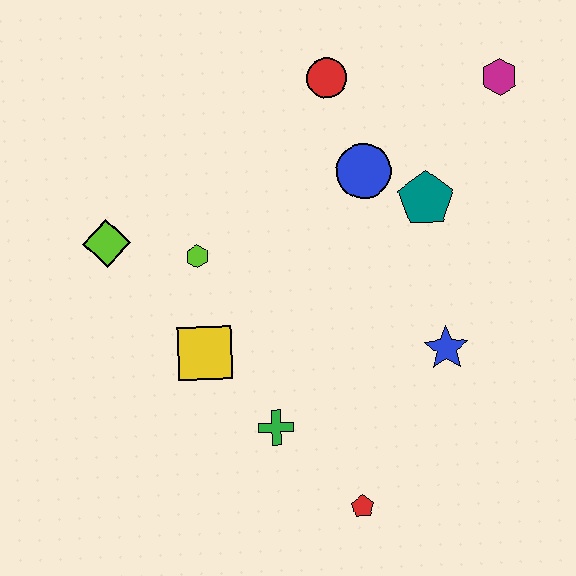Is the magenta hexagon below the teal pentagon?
No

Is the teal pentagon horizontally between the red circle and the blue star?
Yes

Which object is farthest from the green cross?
The magenta hexagon is farthest from the green cross.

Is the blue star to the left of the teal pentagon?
No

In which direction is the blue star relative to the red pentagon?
The blue star is above the red pentagon.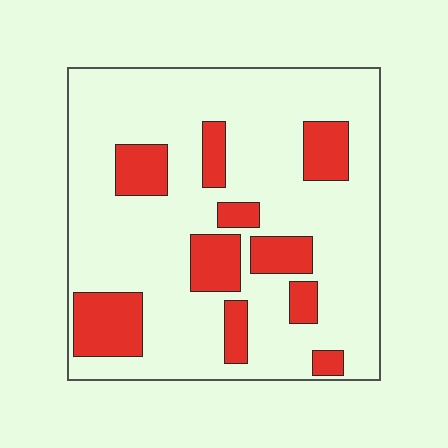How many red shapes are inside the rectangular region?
10.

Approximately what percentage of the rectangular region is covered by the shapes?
Approximately 20%.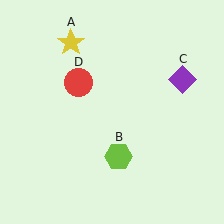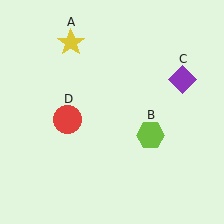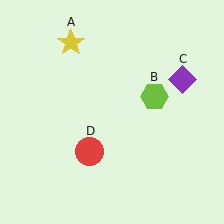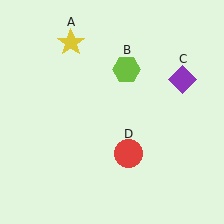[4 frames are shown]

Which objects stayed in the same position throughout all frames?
Yellow star (object A) and purple diamond (object C) remained stationary.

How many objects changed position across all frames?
2 objects changed position: lime hexagon (object B), red circle (object D).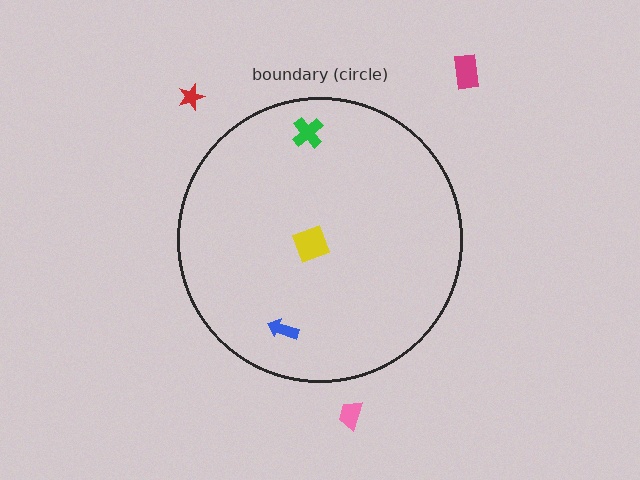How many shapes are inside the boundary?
3 inside, 3 outside.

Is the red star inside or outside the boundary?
Outside.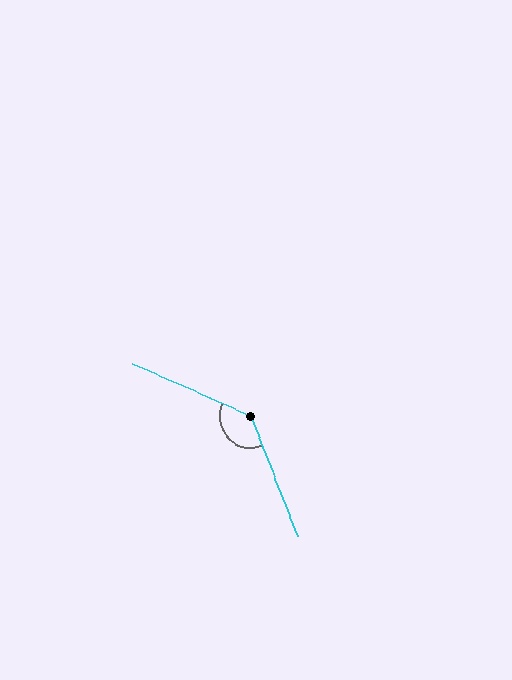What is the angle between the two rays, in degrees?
Approximately 135 degrees.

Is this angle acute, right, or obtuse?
It is obtuse.